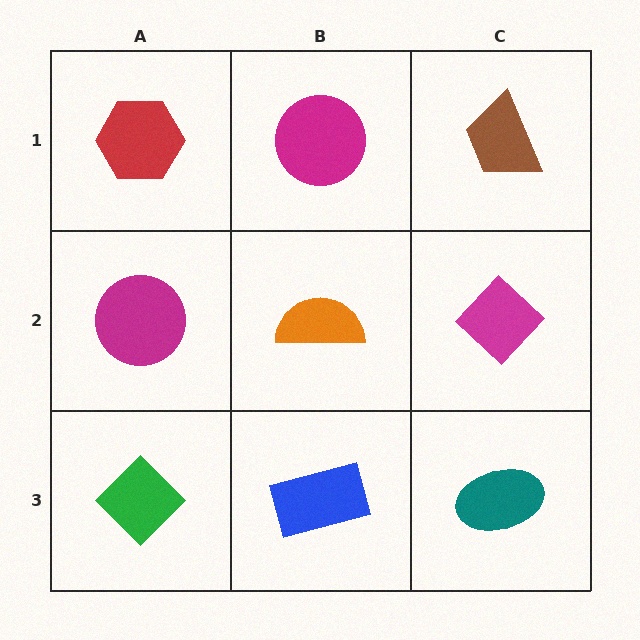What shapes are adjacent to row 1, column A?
A magenta circle (row 2, column A), a magenta circle (row 1, column B).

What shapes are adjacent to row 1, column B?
An orange semicircle (row 2, column B), a red hexagon (row 1, column A), a brown trapezoid (row 1, column C).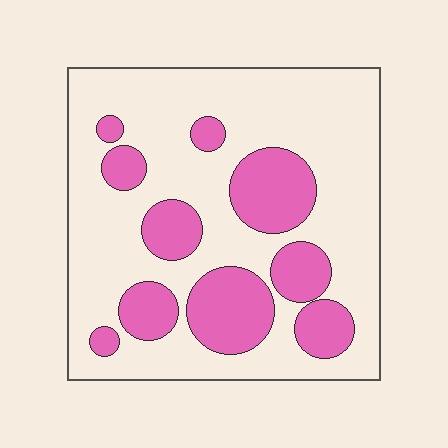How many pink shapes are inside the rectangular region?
10.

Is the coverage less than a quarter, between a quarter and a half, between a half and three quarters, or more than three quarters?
Between a quarter and a half.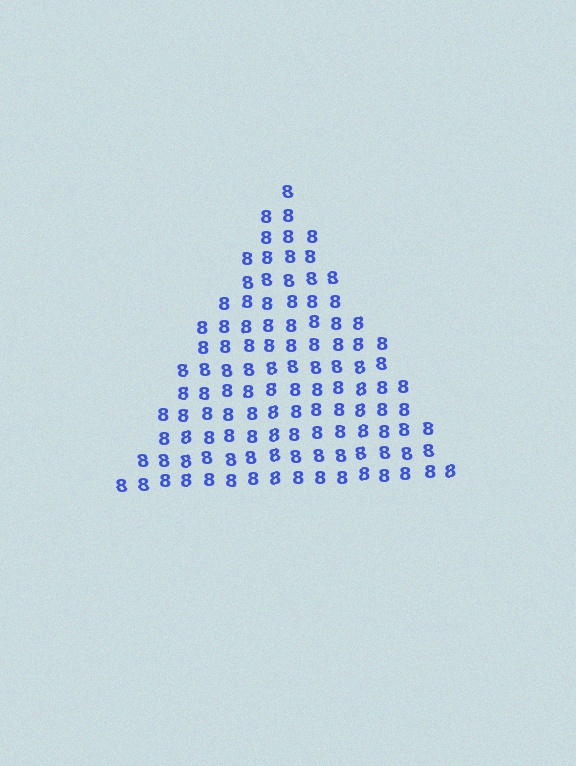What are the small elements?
The small elements are digit 8's.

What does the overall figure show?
The overall figure shows a triangle.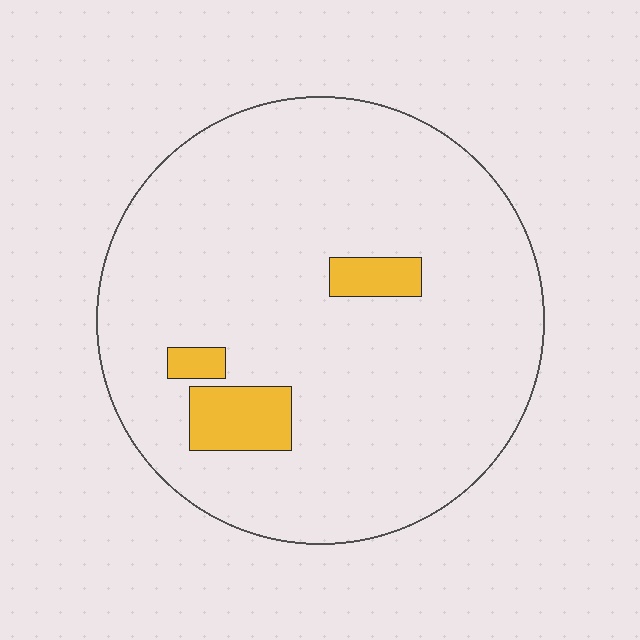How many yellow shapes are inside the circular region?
3.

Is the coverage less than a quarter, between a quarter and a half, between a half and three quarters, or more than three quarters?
Less than a quarter.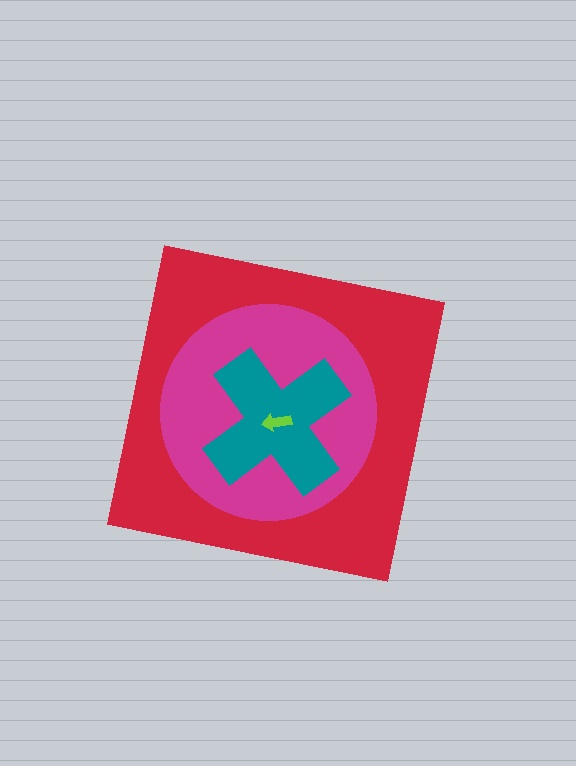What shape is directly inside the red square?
The magenta circle.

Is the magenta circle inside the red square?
Yes.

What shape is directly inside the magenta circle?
The teal cross.